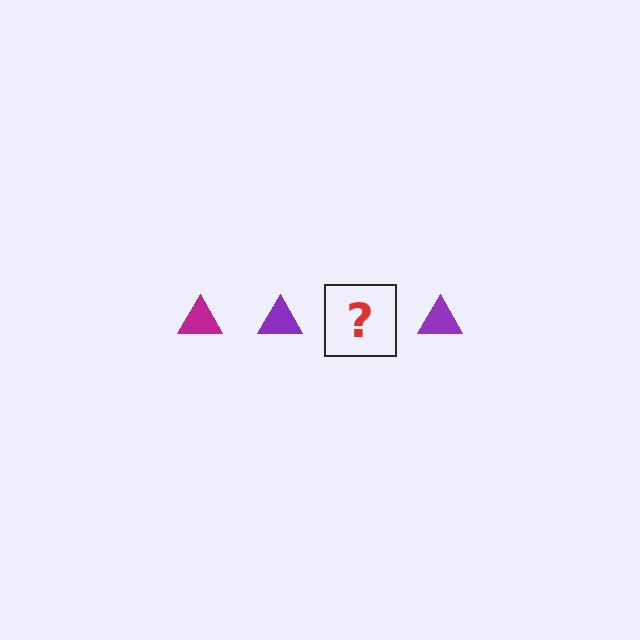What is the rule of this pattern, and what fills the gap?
The rule is that the pattern cycles through magenta, purple triangles. The gap should be filled with a magenta triangle.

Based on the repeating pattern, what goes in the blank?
The blank should be a magenta triangle.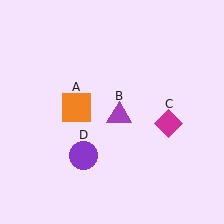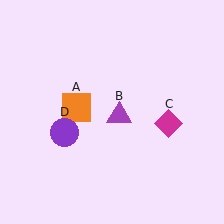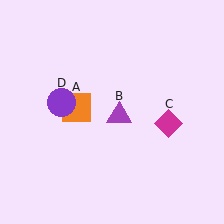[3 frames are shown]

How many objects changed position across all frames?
1 object changed position: purple circle (object D).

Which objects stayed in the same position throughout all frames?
Orange square (object A) and purple triangle (object B) and magenta diamond (object C) remained stationary.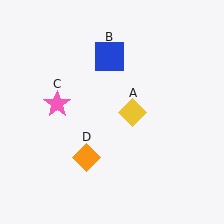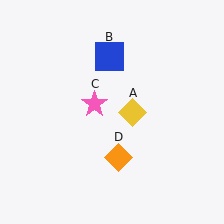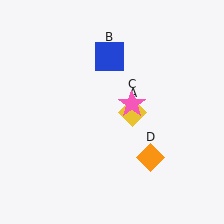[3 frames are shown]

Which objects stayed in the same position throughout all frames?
Yellow diamond (object A) and blue square (object B) remained stationary.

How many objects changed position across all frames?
2 objects changed position: pink star (object C), orange diamond (object D).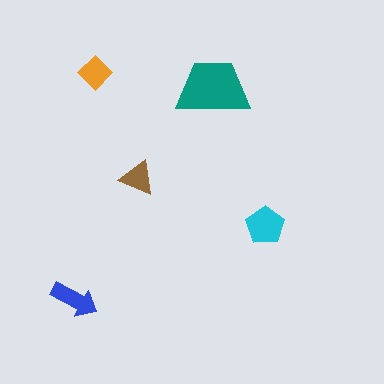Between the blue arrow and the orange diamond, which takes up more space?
The blue arrow.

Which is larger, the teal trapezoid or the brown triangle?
The teal trapezoid.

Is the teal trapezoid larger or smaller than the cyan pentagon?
Larger.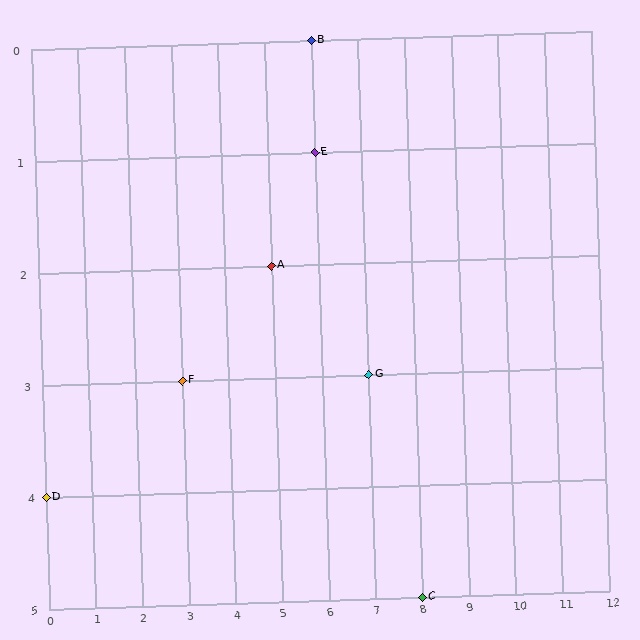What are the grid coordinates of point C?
Point C is at grid coordinates (8, 5).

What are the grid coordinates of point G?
Point G is at grid coordinates (7, 3).